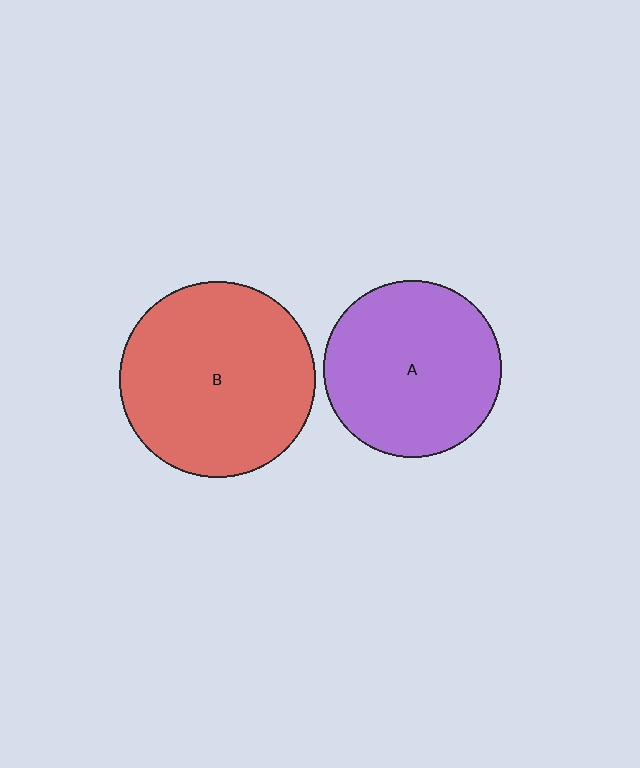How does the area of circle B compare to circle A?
Approximately 1.2 times.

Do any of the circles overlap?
No, none of the circles overlap.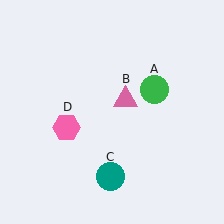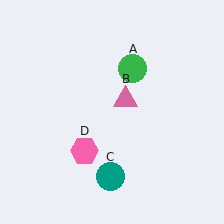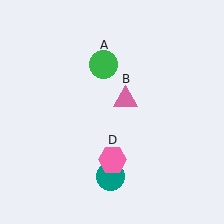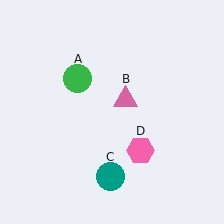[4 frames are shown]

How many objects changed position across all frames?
2 objects changed position: green circle (object A), pink hexagon (object D).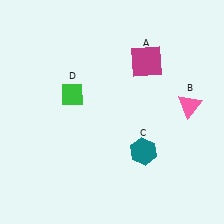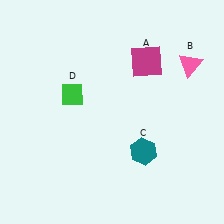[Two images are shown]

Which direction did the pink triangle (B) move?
The pink triangle (B) moved up.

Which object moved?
The pink triangle (B) moved up.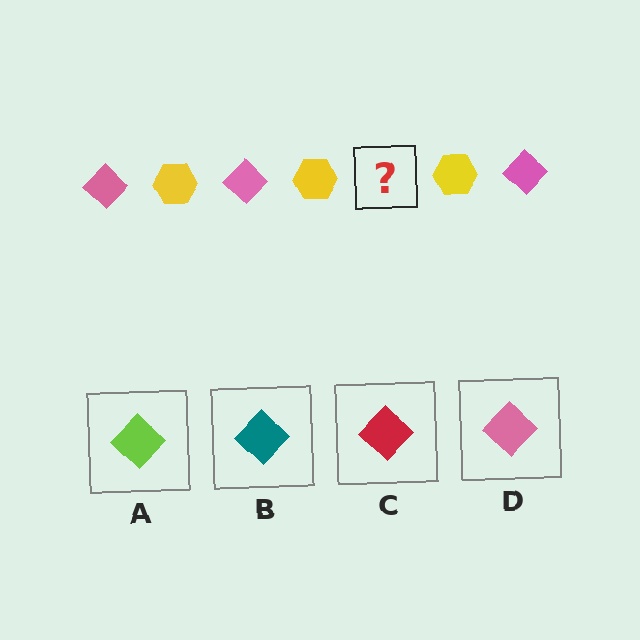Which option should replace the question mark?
Option D.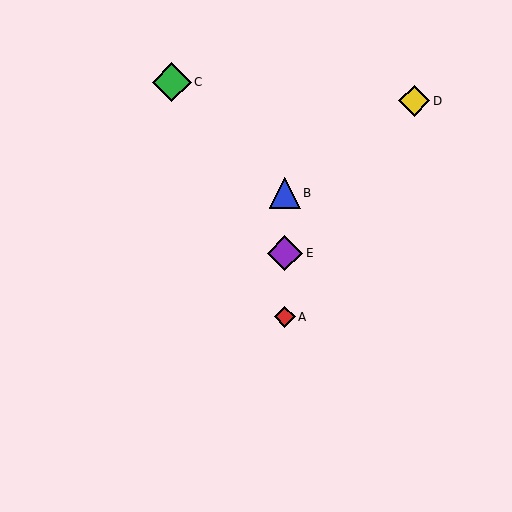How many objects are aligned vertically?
3 objects (A, B, E) are aligned vertically.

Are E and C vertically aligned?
No, E is at x≈285 and C is at x≈172.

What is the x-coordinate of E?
Object E is at x≈285.